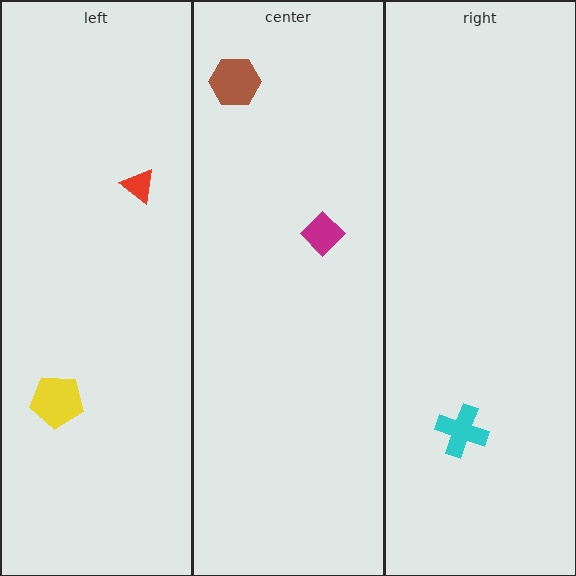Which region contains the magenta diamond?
The center region.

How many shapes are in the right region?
1.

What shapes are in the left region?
The yellow pentagon, the red triangle.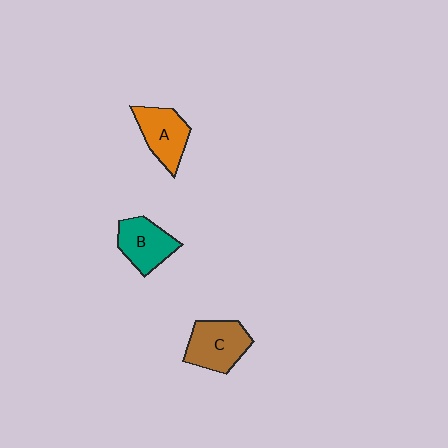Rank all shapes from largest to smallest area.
From largest to smallest: C (brown), A (orange), B (teal).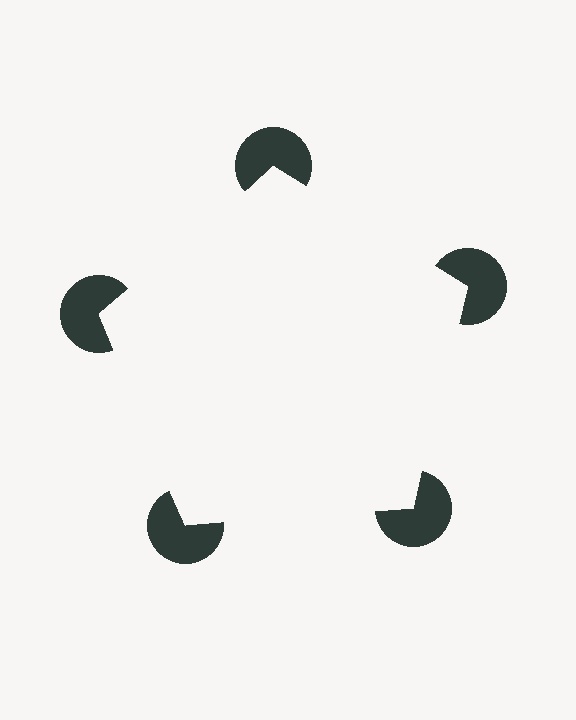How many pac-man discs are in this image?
There are 5 — one at each vertex of the illusory pentagon.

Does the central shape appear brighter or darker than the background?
It typically appears slightly brighter than the background, even though no actual brightness change is drawn.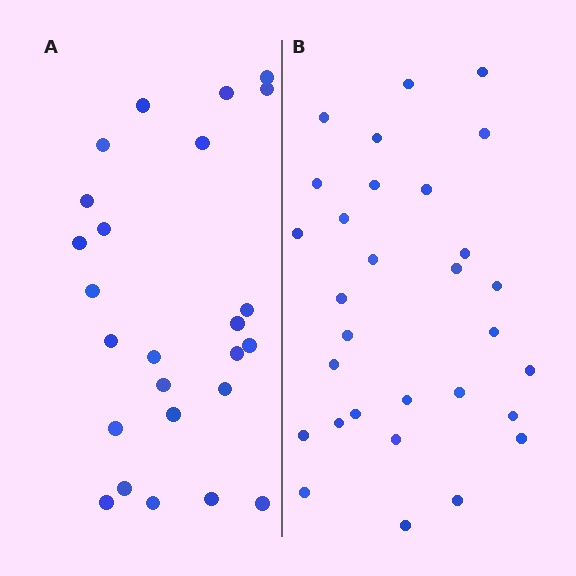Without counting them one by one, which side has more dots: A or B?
Region B (the right region) has more dots.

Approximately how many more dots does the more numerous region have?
Region B has about 5 more dots than region A.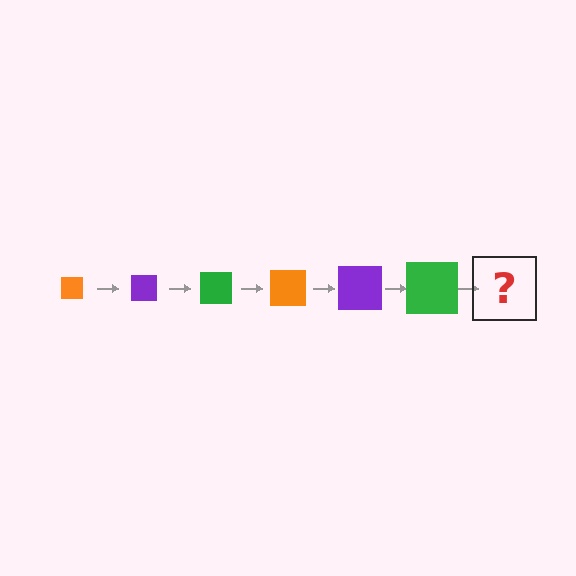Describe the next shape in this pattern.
It should be an orange square, larger than the previous one.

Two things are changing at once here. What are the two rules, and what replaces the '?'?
The two rules are that the square grows larger each step and the color cycles through orange, purple, and green. The '?' should be an orange square, larger than the previous one.